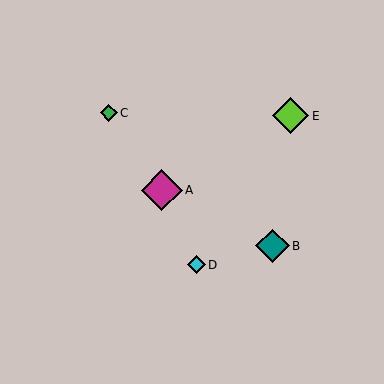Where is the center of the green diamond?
The center of the green diamond is at (109, 113).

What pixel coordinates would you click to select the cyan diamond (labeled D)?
Click at (196, 265) to select the cyan diamond D.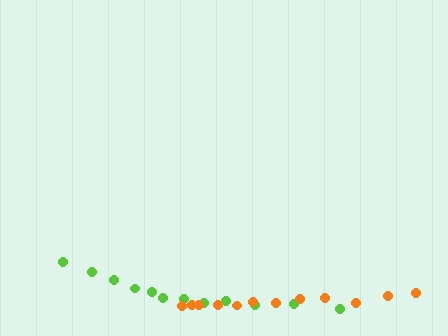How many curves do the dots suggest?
There are 2 distinct paths.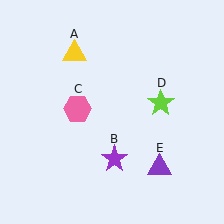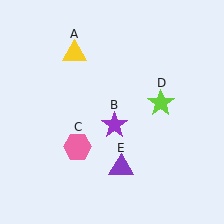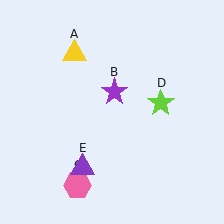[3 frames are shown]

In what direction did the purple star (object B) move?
The purple star (object B) moved up.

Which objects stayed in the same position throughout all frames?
Yellow triangle (object A) and lime star (object D) remained stationary.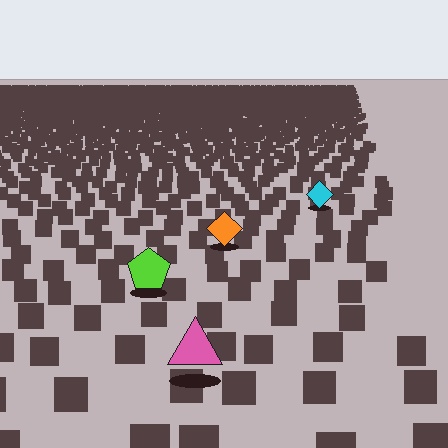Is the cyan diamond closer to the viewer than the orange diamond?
No. The orange diamond is closer — you can tell from the texture gradient: the ground texture is coarser near it.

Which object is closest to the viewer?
The pink triangle is closest. The texture marks near it are larger and more spread out.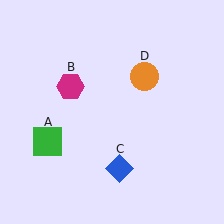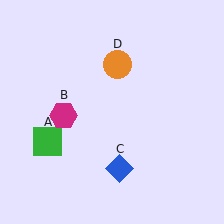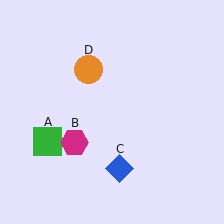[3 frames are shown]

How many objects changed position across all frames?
2 objects changed position: magenta hexagon (object B), orange circle (object D).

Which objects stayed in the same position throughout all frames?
Green square (object A) and blue diamond (object C) remained stationary.